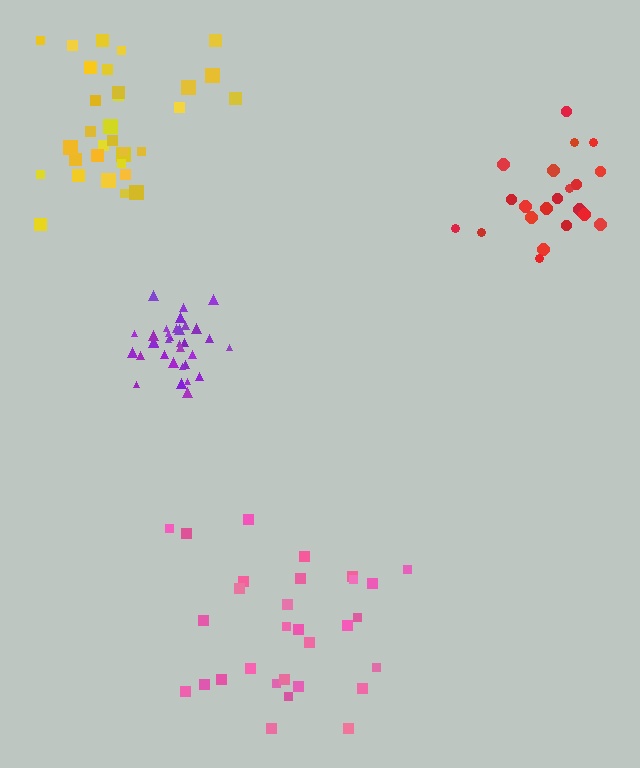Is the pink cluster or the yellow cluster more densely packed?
Yellow.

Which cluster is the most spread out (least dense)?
Pink.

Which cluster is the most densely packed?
Purple.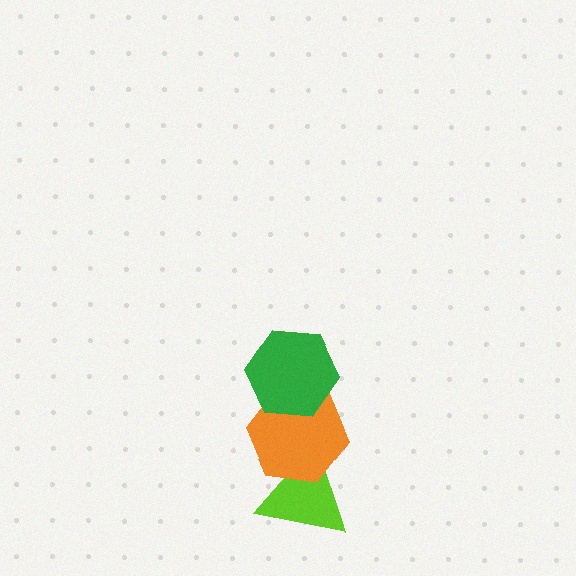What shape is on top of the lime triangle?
The orange hexagon is on top of the lime triangle.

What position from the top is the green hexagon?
The green hexagon is 1st from the top.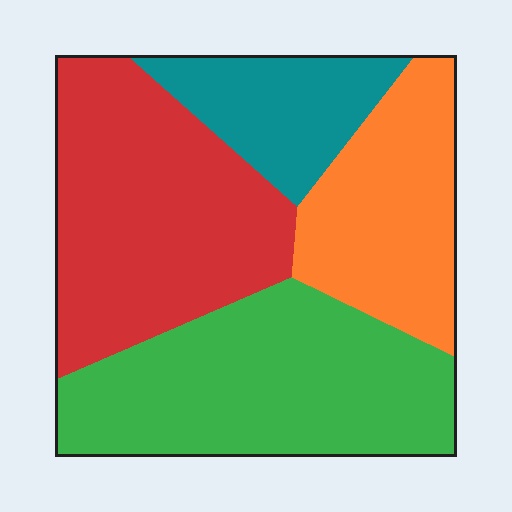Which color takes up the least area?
Teal, at roughly 15%.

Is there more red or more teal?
Red.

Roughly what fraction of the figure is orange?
Orange covers roughly 20% of the figure.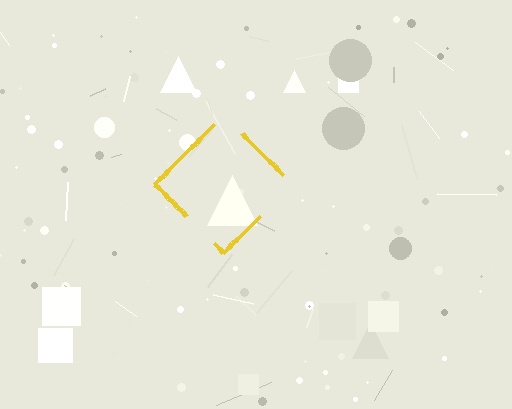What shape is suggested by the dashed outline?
The dashed outline suggests a diamond.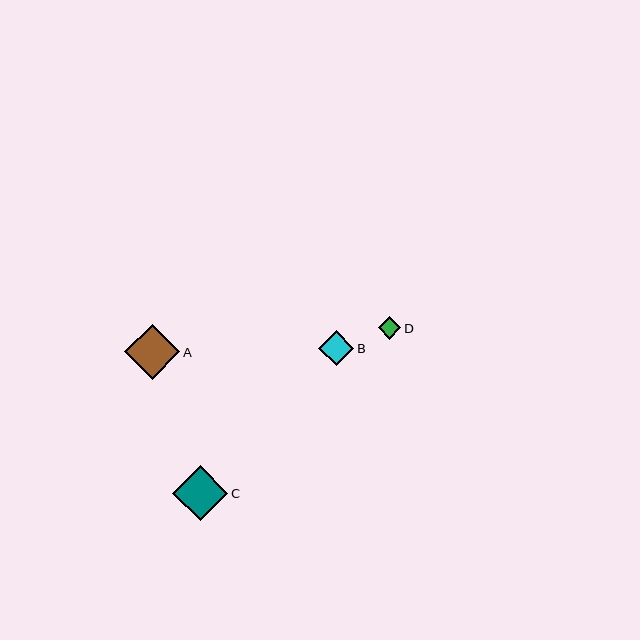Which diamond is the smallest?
Diamond D is the smallest with a size of approximately 23 pixels.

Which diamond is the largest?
Diamond C is the largest with a size of approximately 55 pixels.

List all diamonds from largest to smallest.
From largest to smallest: C, A, B, D.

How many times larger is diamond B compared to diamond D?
Diamond B is approximately 1.5 times the size of diamond D.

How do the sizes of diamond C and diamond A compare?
Diamond C and diamond A are approximately the same size.